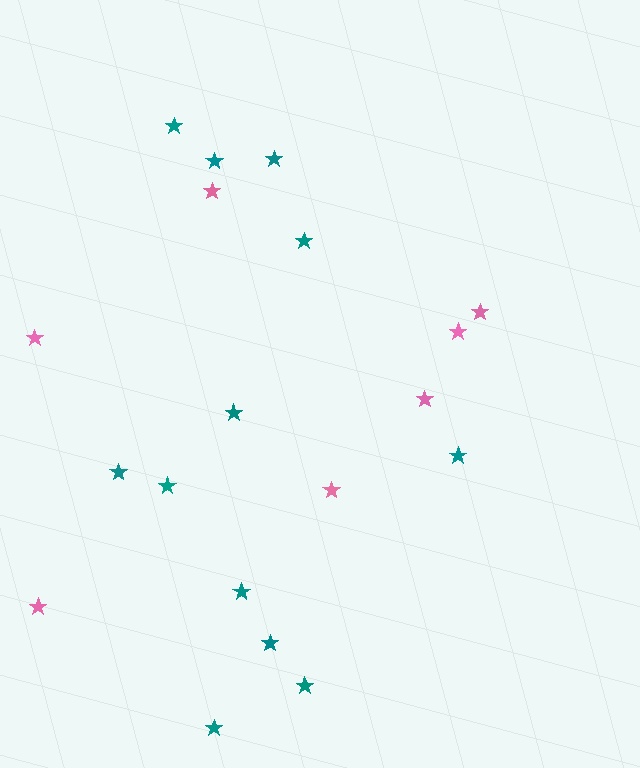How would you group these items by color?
There are 2 groups: one group of teal stars (12) and one group of pink stars (7).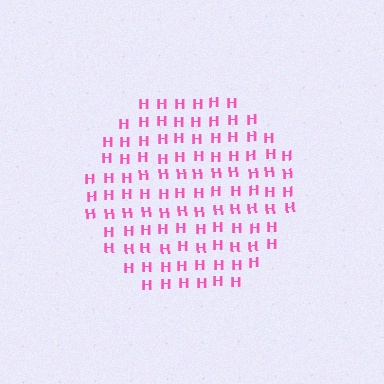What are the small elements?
The small elements are letter H's.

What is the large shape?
The large shape is a circle.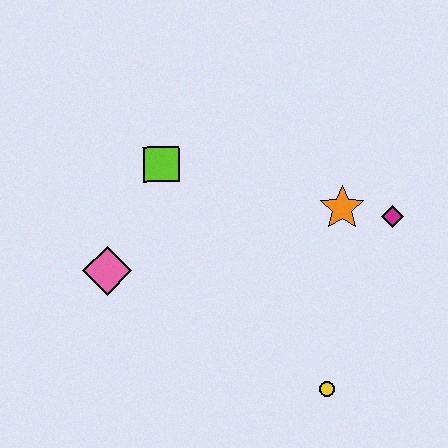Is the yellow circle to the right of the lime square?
Yes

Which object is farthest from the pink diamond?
The magenta diamond is farthest from the pink diamond.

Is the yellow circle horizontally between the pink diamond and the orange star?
Yes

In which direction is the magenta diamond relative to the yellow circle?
The magenta diamond is above the yellow circle.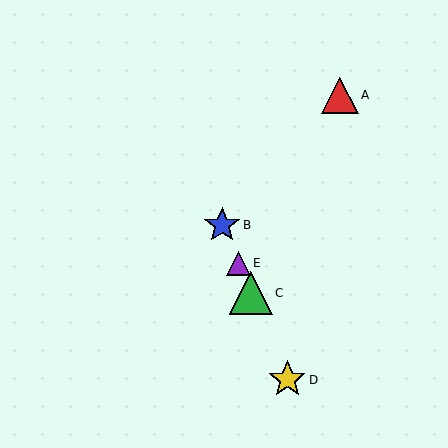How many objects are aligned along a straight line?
4 objects (B, C, D, E) are aligned along a straight line.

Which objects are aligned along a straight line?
Objects B, C, D, E are aligned along a straight line.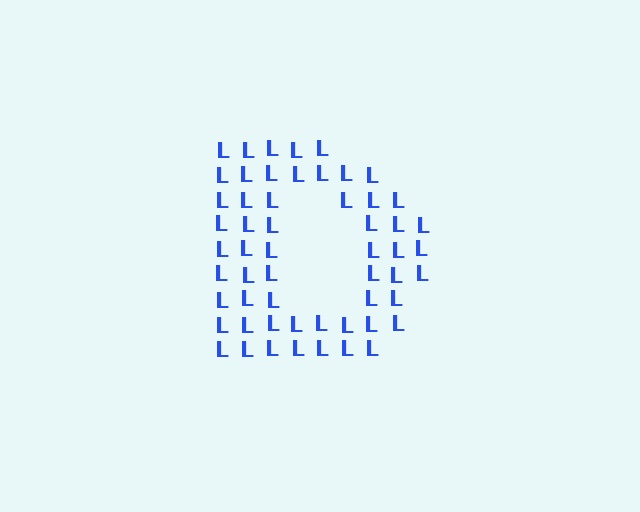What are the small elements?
The small elements are letter L's.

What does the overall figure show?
The overall figure shows the letter D.